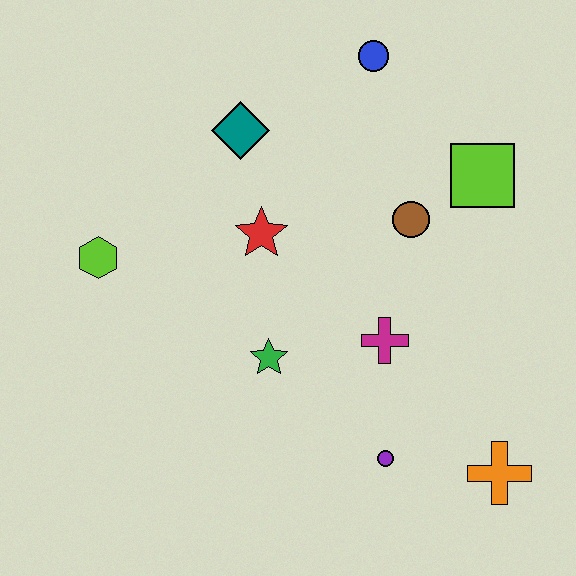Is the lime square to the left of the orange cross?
Yes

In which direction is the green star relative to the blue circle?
The green star is below the blue circle.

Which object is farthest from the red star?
The orange cross is farthest from the red star.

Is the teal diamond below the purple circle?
No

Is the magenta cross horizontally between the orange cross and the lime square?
No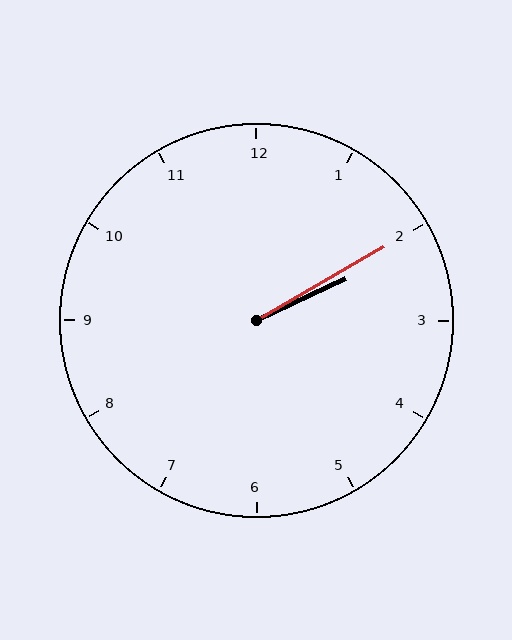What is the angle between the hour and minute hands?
Approximately 5 degrees.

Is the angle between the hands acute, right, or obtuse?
It is acute.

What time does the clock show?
2:10.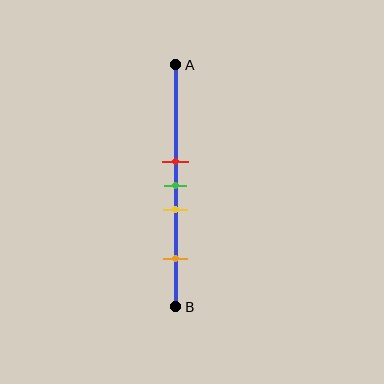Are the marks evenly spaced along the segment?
No, the marks are not evenly spaced.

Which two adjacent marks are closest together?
The red and green marks are the closest adjacent pair.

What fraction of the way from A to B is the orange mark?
The orange mark is approximately 80% (0.8) of the way from A to B.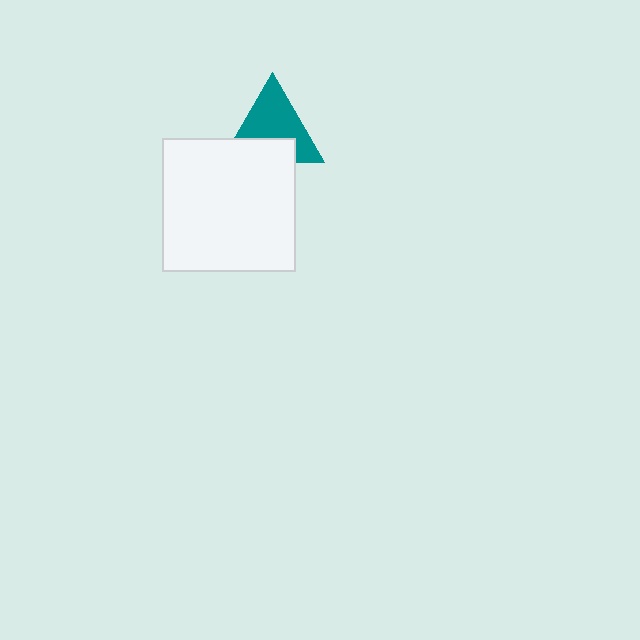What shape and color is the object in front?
The object in front is a white square.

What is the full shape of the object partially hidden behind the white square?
The partially hidden object is a teal triangle.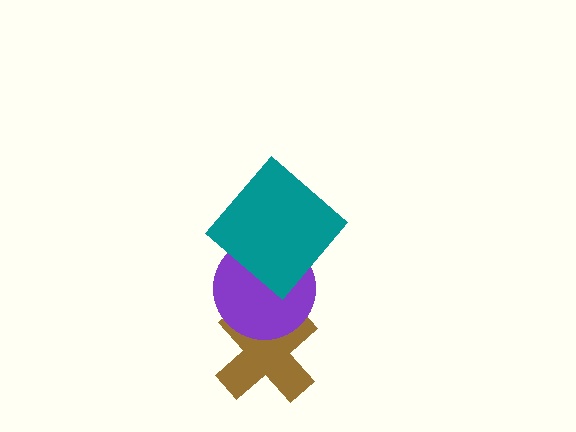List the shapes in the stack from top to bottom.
From top to bottom: the teal diamond, the purple circle, the brown cross.